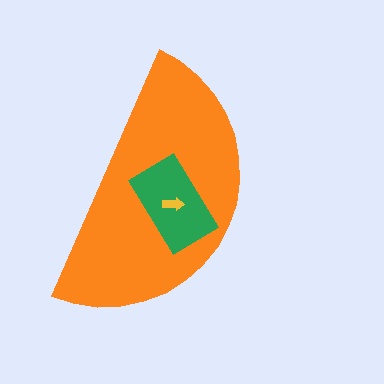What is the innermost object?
The yellow arrow.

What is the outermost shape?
The orange semicircle.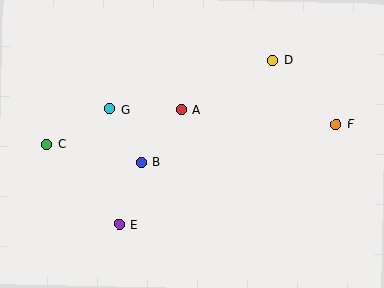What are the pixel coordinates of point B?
Point B is at (141, 162).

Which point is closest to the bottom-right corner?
Point F is closest to the bottom-right corner.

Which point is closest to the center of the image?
Point A at (181, 110) is closest to the center.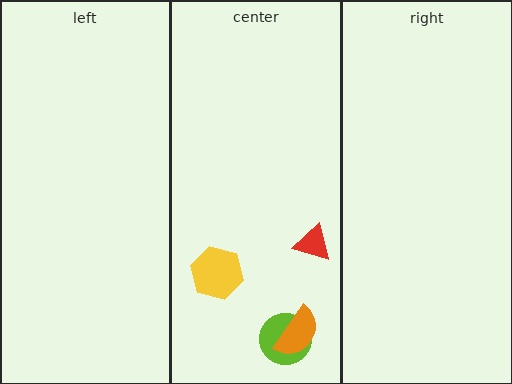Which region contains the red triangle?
The center region.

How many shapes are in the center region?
4.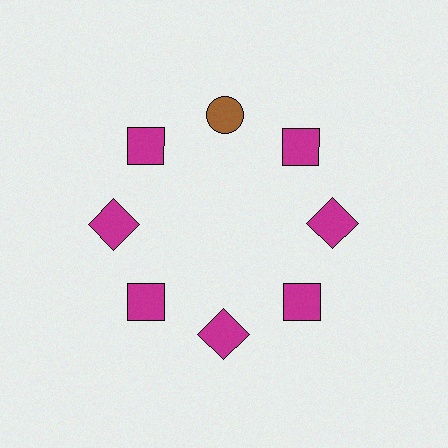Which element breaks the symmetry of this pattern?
The brown circle at roughly the 12 o'clock position breaks the symmetry. All other shapes are magenta squares.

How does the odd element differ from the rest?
It differs in both color (brown instead of magenta) and shape (circle instead of square).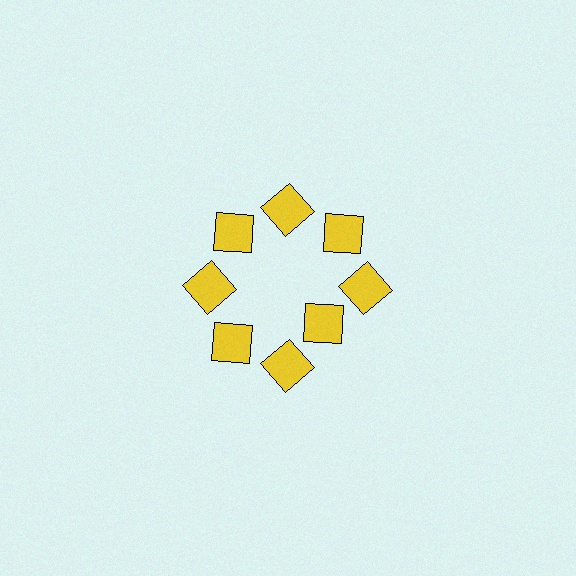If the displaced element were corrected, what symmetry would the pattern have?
It would have 8-fold rotational symmetry — the pattern would map onto itself every 45 degrees.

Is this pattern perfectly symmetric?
No. The 8 yellow squares are arranged in a ring, but one element near the 4 o'clock position is pulled inward toward the center, breaking the 8-fold rotational symmetry.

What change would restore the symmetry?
The symmetry would be restored by moving it outward, back onto the ring so that all 8 squares sit at equal angles and equal distance from the center.